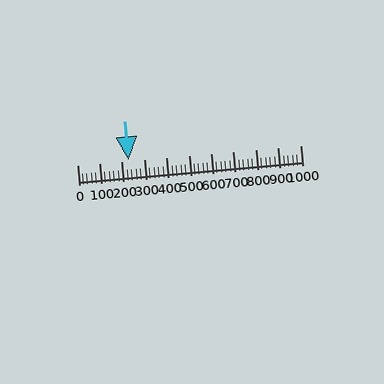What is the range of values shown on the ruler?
The ruler shows values from 0 to 1000.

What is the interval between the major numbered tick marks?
The major tick marks are spaced 100 units apart.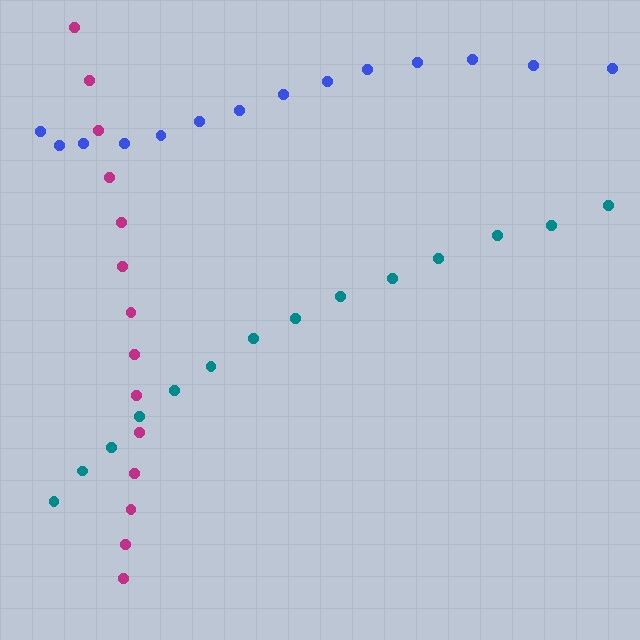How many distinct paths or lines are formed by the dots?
There are 3 distinct paths.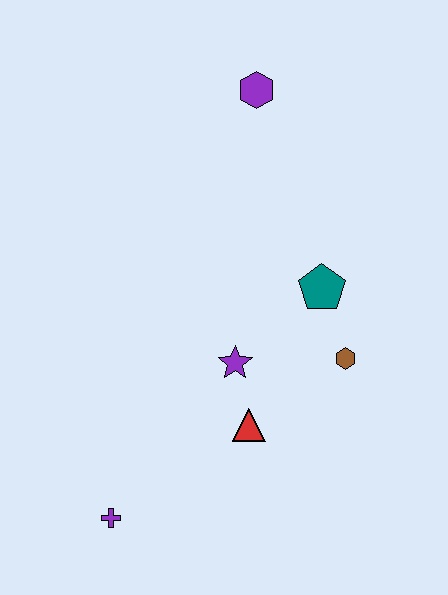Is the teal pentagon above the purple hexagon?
No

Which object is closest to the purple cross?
The red triangle is closest to the purple cross.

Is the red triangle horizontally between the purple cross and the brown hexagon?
Yes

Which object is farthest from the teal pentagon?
The purple cross is farthest from the teal pentagon.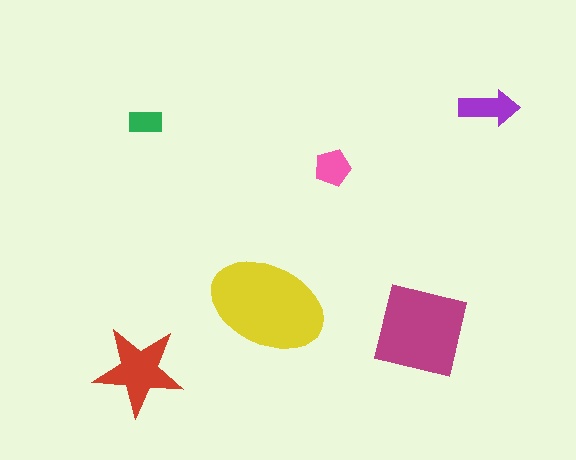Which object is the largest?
The yellow ellipse.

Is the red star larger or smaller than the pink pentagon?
Larger.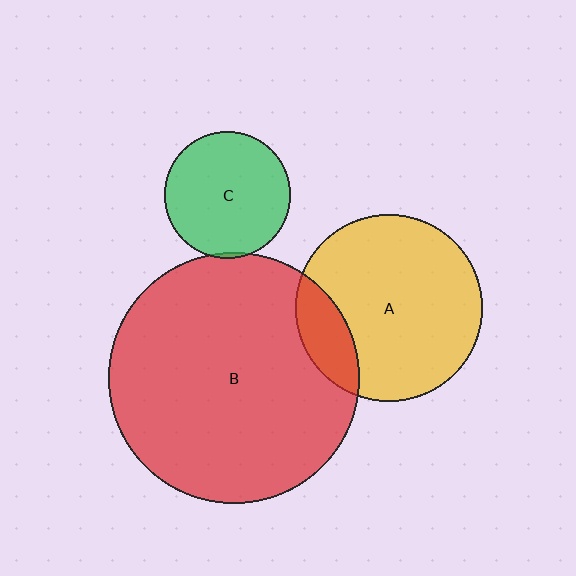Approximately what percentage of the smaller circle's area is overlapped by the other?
Approximately 5%.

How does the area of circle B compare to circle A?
Approximately 1.8 times.